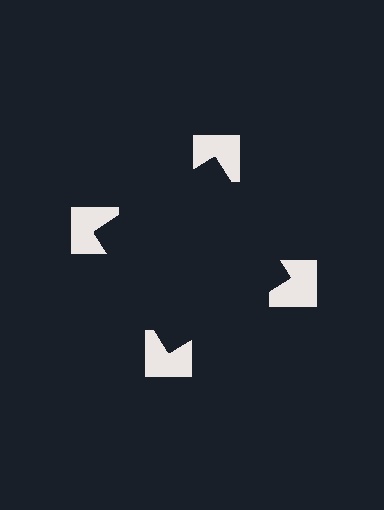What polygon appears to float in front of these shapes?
An illusory square — its edges are inferred from the aligned wedge cuts in the notched squares, not physically drawn.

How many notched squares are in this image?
There are 4 — one at each vertex of the illusory square.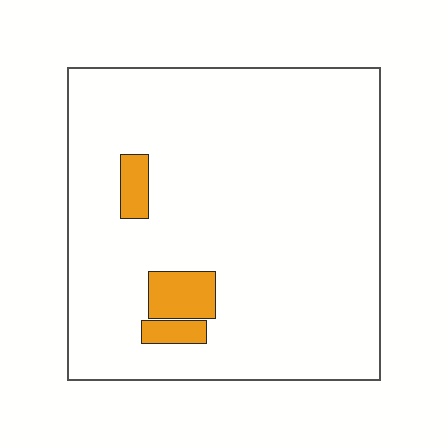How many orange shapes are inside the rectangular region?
3.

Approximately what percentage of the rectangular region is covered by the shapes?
Approximately 5%.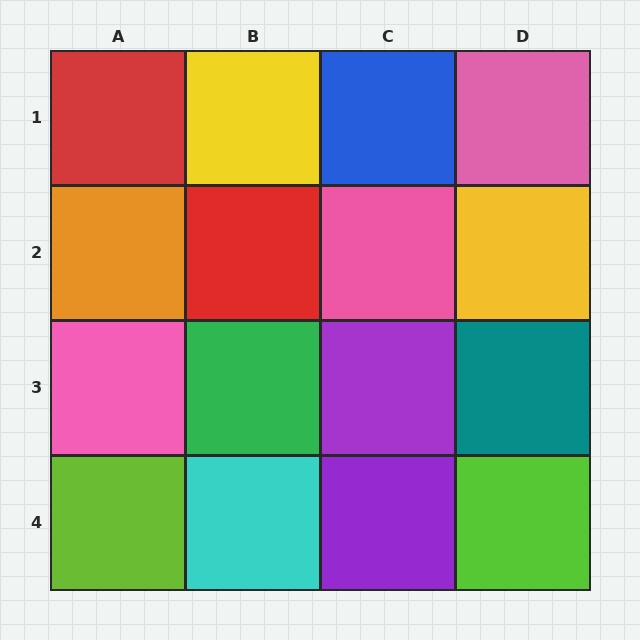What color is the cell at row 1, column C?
Blue.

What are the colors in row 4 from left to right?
Lime, cyan, purple, lime.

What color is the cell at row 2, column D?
Yellow.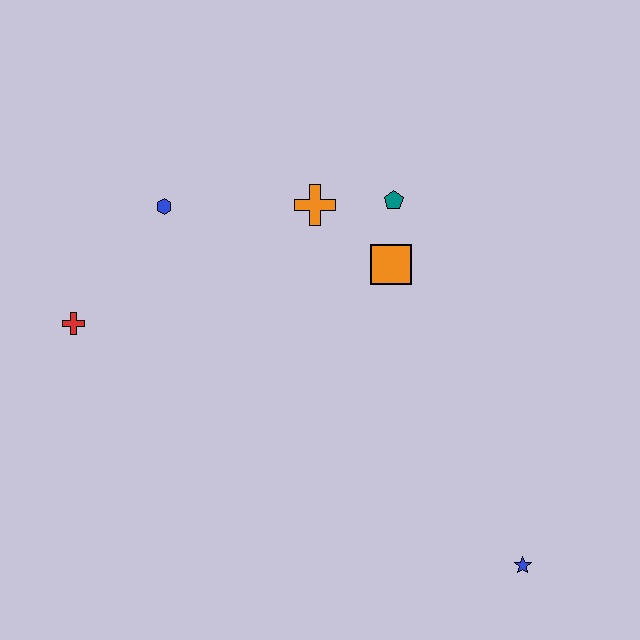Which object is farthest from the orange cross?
The blue star is farthest from the orange cross.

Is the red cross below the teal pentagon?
Yes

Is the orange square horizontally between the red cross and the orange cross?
No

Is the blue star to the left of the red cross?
No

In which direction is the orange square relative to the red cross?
The orange square is to the right of the red cross.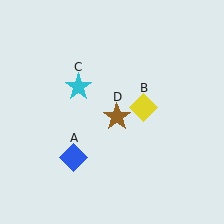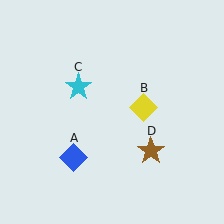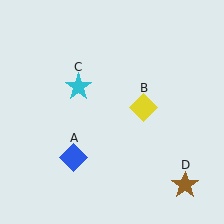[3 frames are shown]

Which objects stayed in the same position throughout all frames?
Blue diamond (object A) and yellow diamond (object B) and cyan star (object C) remained stationary.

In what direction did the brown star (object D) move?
The brown star (object D) moved down and to the right.